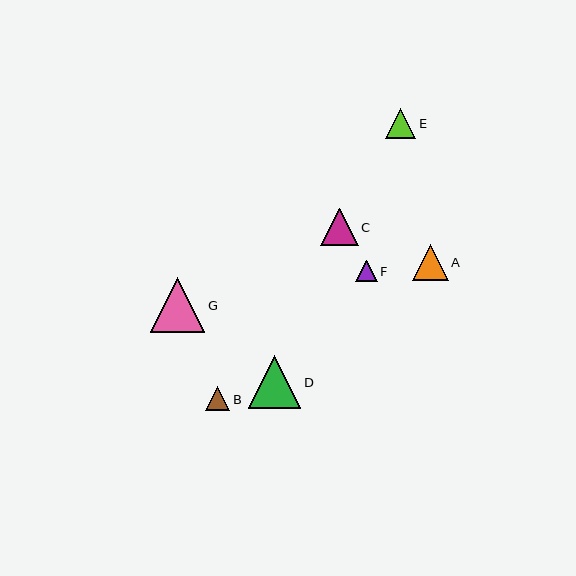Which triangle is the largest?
Triangle G is the largest with a size of approximately 54 pixels.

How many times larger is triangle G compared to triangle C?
Triangle G is approximately 1.4 times the size of triangle C.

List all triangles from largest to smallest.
From largest to smallest: G, D, C, A, E, B, F.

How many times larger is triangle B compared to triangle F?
Triangle B is approximately 1.1 times the size of triangle F.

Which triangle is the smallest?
Triangle F is the smallest with a size of approximately 21 pixels.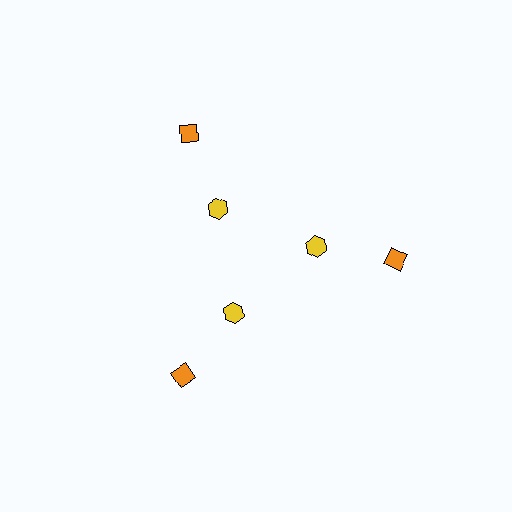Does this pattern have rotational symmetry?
Yes, this pattern has 3-fold rotational symmetry. It looks the same after rotating 120 degrees around the center.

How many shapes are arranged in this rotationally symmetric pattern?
There are 6 shapes, arranged in 3 groups of 2.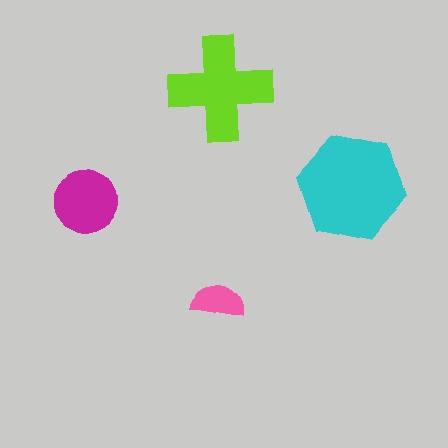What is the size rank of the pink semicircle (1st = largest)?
4th.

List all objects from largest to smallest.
The cyan hexagon, the lime cross, the magenta circle, the pink semicircle.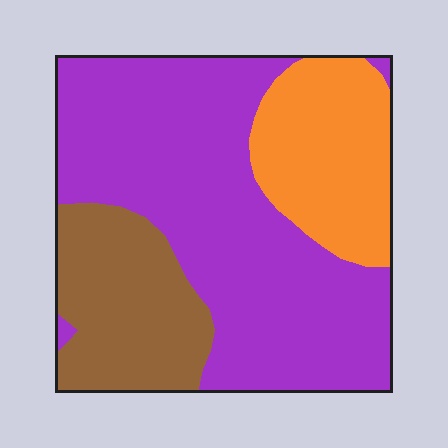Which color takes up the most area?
Purple, at roughly 55%.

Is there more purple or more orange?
Purple.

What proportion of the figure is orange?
Orange takes up between a sixth and a third of the figure.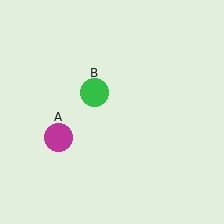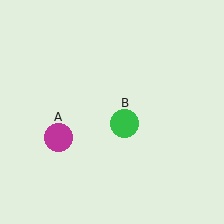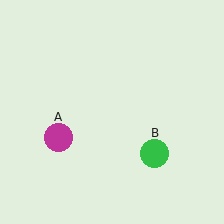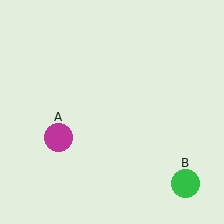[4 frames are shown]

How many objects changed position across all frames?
1 object changed position: green circle (object B).